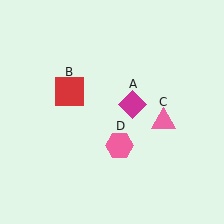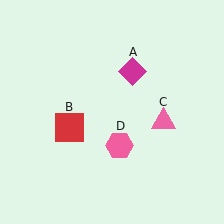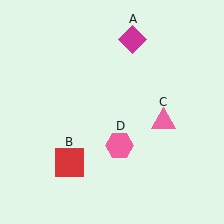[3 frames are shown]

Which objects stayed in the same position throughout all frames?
Pink triangle (object C) and pink hexagon (object D) remained stationary.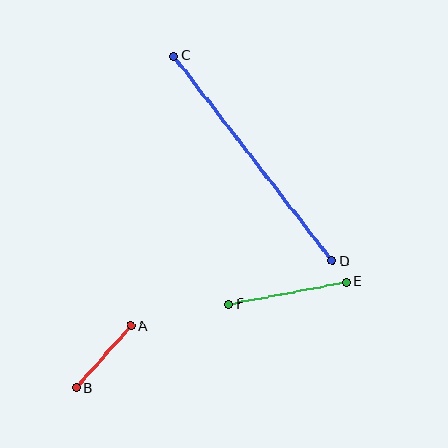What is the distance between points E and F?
The distance is approximately 120 pixels.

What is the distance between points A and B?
The distance is approximately 83 pixels.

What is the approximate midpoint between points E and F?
The midpoint is at approximately (287, 293) pixels.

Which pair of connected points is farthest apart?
Points C and D are farthest apart.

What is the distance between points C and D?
The distance is approximately 259 pixels.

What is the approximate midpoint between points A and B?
The midpoint is at approximately (103, 357) pixels.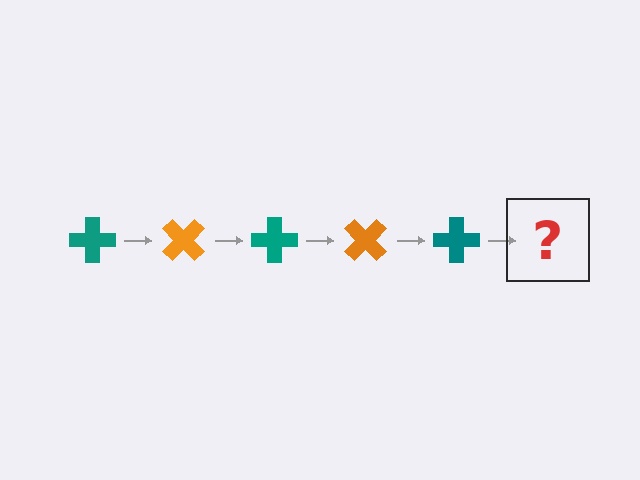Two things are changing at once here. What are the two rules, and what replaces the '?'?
The two rules are that it rotates 45 degrees each step and the color cycles through teal and orange. The '?' should be an orange cross, rotated 225 degrees from the start.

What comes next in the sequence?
The next element should be an orange cross, rotated 225 degrees from the start.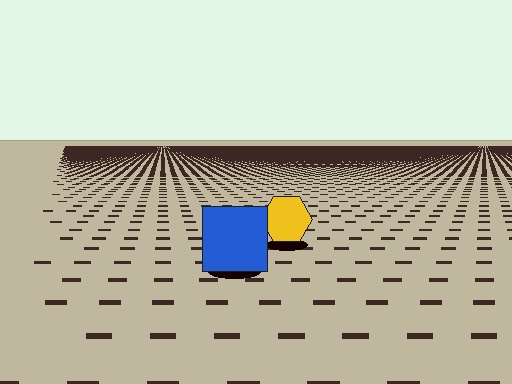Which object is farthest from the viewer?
The yellow hexagon is farthest from the viewer. It appears smaller and the ground texture around it is denser.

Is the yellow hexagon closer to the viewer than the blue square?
No. The blue square is closer — you can tell from the texture gradient: the ground texture is coarser near it.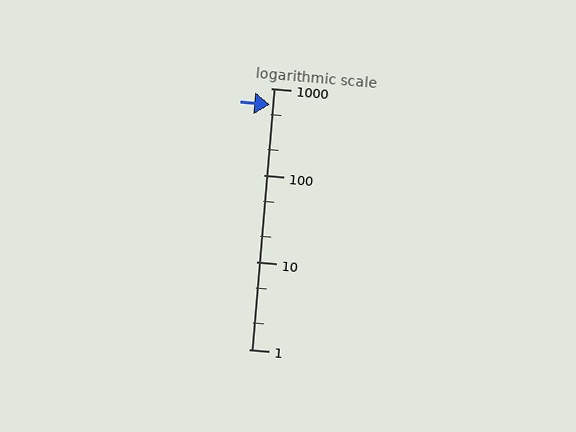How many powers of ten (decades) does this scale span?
The scale spans 3 decades, from 1 to 1000.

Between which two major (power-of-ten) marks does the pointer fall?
The pointer is between 100 and 1000.